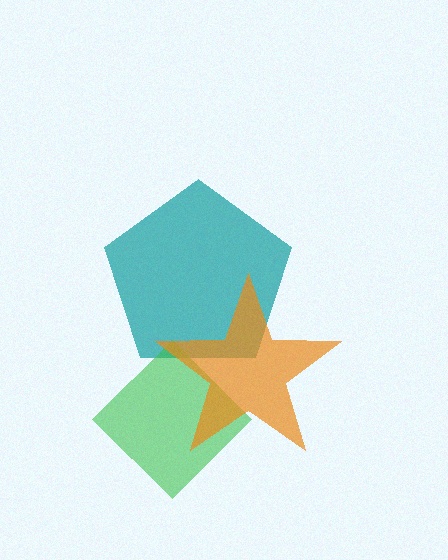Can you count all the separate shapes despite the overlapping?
Yes, there are 3 separate shapes.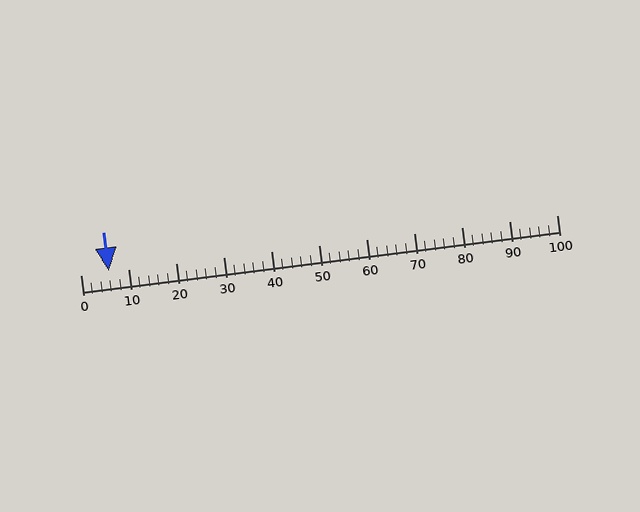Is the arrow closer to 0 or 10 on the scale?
The arrow is closer to 10.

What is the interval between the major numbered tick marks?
The major tick marks are spaced 10 units apart.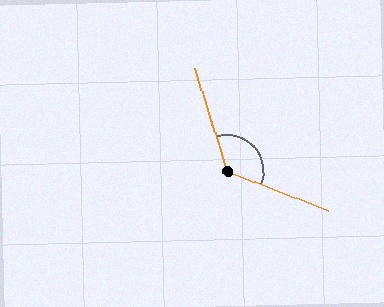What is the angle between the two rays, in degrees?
Approximately 128 degrees.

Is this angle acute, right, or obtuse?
It is obtuse.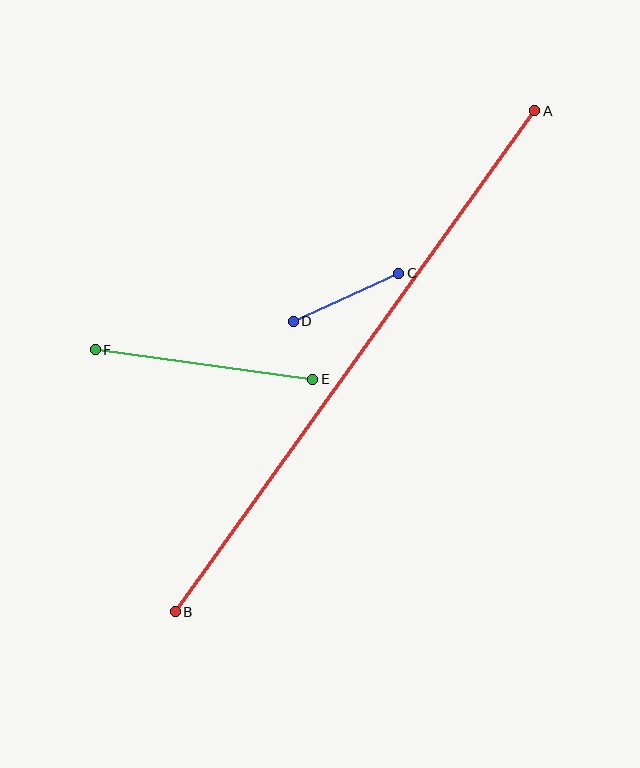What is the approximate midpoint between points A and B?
The midpoint is at approximately (355, 361) pixels.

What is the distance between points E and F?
The distance is approximately 220 pixels.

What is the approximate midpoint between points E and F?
The midpoint is at approximately (204, 364) pixels.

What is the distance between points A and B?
The distance is approximately 616 pixels.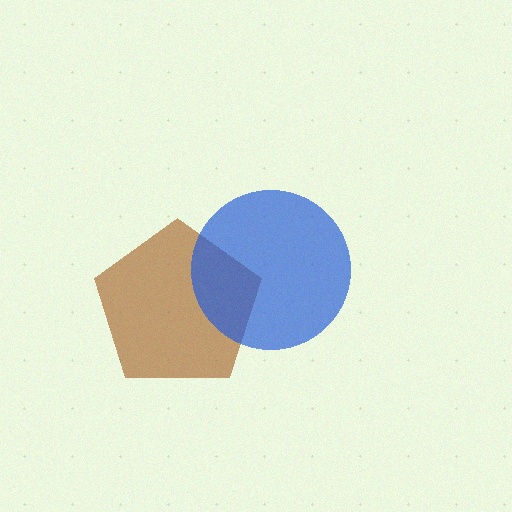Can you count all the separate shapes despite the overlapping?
Yes, there are 2 separate shapes.